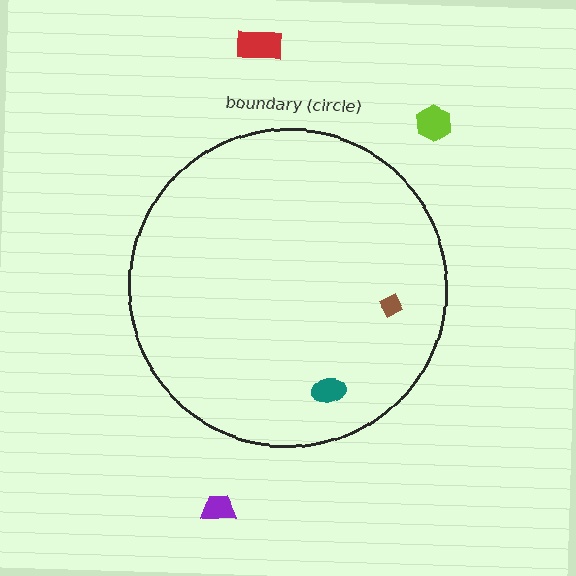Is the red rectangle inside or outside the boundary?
Outside.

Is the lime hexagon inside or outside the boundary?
Outside.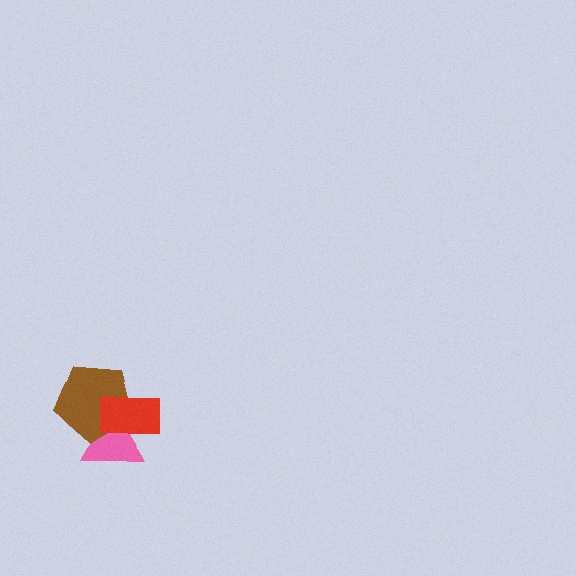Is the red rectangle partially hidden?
No, no other shape covers it.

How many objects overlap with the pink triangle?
2 objects overlap with the pink triangle.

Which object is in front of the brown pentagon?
The red rectangle is in front of the brown pentagon.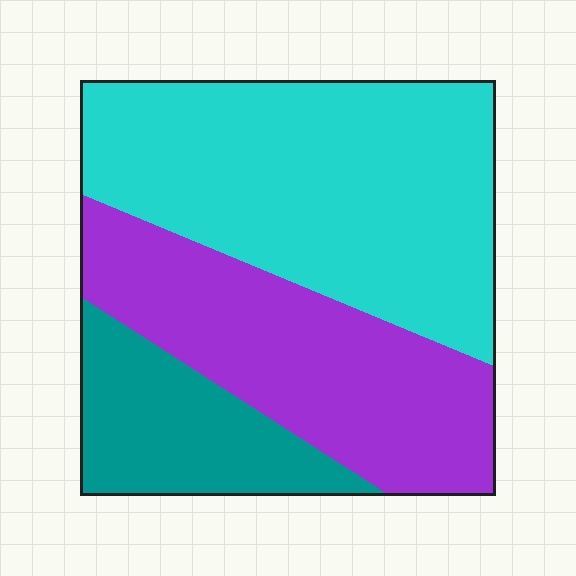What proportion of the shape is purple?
Purple covers roughly 35% of the shape.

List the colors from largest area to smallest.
From largest to smallest: cyan, purple, teal.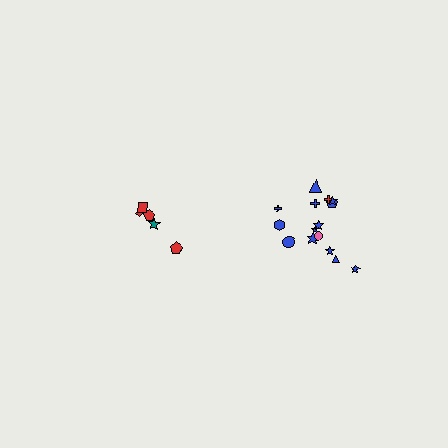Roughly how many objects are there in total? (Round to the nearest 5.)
Roughly 20 objects in total.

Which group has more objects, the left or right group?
The right group.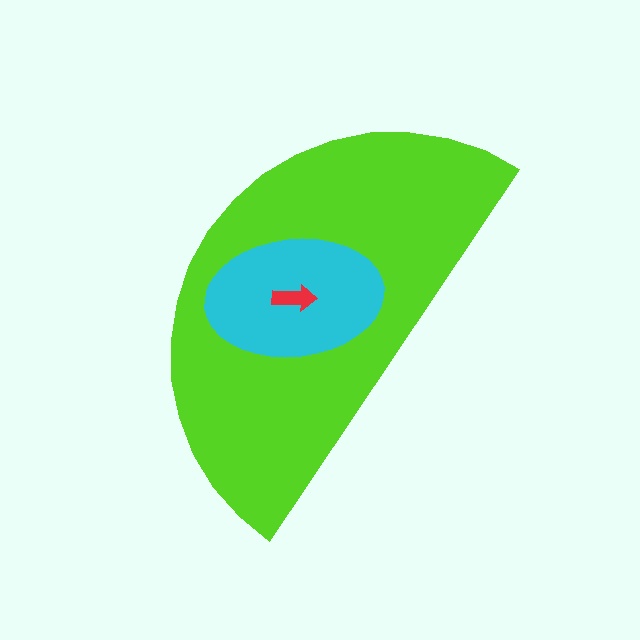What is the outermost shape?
The lime semicircle.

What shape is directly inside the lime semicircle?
The cyan ellipse.